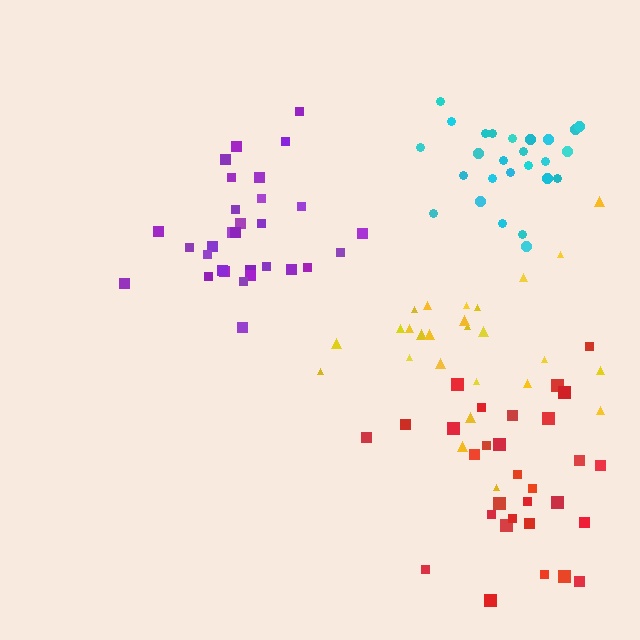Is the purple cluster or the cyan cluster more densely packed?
Cyan.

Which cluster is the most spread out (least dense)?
Yellow.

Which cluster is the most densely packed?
Cyan.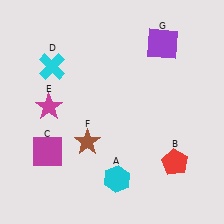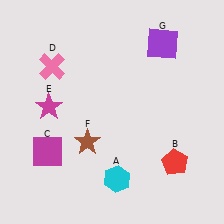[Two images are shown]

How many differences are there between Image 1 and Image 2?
There is 1 difference between the two images.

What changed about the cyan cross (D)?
In Image 1, D is cyan. In Image 2, it changed to pink.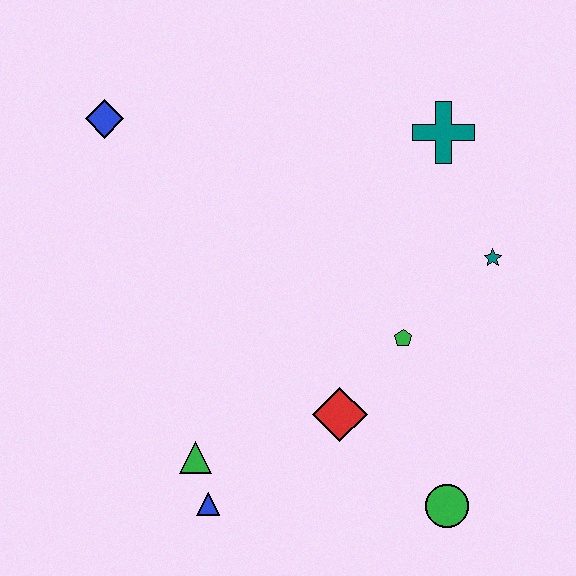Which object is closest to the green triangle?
The blue triangle is closest to the green triangle.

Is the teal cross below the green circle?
No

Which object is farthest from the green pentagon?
The blue diamond is farthest from the green pentagon.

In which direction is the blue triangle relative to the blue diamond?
The blue triangle is below the blue diamond.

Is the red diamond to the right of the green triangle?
Yes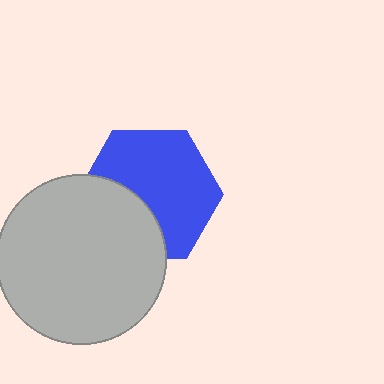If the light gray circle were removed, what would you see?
You would see the complete blue hexagon.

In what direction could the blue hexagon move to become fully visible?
The blue hexagon could move toward the upper-right. That would shift it out from behind the light gray circle entirely.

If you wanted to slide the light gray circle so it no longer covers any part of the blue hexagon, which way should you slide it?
Slide it toward the lower-left — that is the most direct way to separate the two shapes.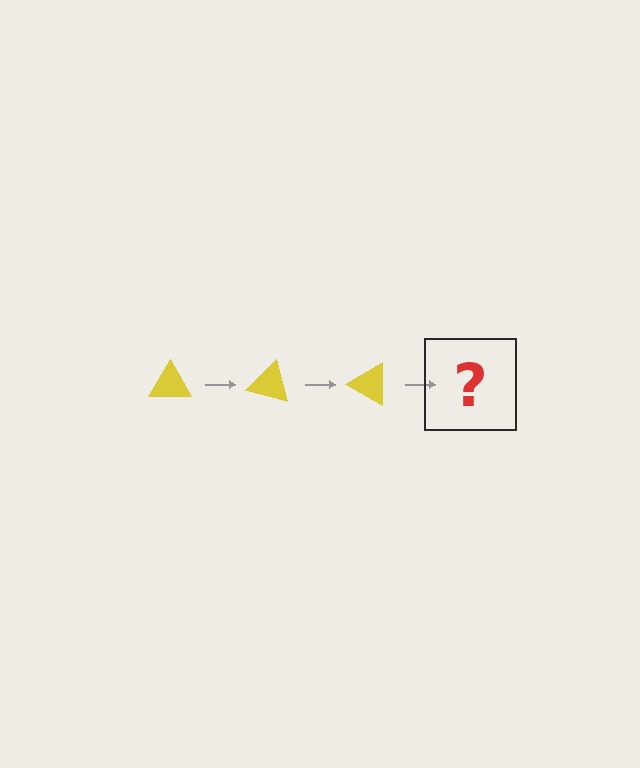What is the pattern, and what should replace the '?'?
The pattern is that the triangle rotates 15 degrees each step. The '?' should be a yellow triangle rotated 45 degrees.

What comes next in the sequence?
The next element should be a yellow triangle rotated 45 degrees.